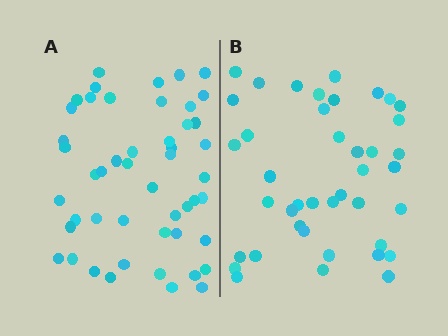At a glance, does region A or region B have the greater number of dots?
Region A (the left region) has more dots.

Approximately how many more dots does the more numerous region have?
Region A has roughly 8 or so more dots than region B.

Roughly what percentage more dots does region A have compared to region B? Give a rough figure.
About 20% more.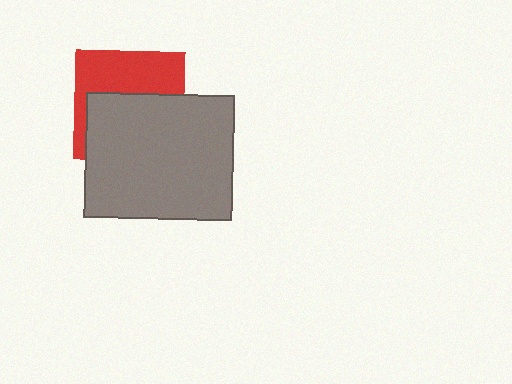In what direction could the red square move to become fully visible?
The red square could move up. That would shift it out from behind the gray rectangle entirely.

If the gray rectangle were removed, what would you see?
You would see the complete red square.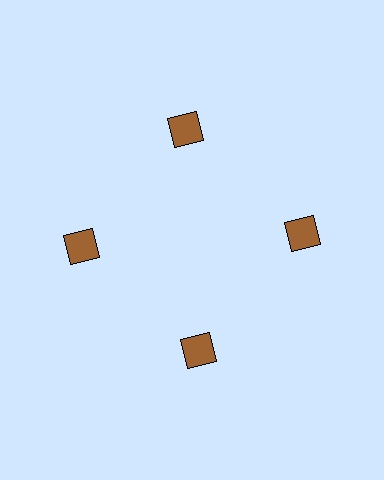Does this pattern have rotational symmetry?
Yes, this pattern has 4-fold rotational symmetry. It looks the same after rotating 90 degrees around the center.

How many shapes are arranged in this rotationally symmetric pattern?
There are 4 shapes, arranged in 4 groups of 1.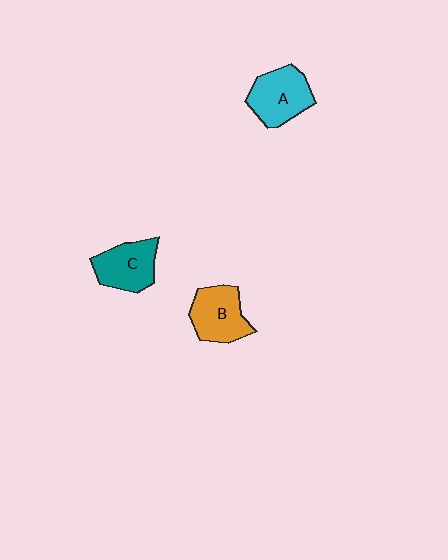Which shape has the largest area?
Shape A (cyan).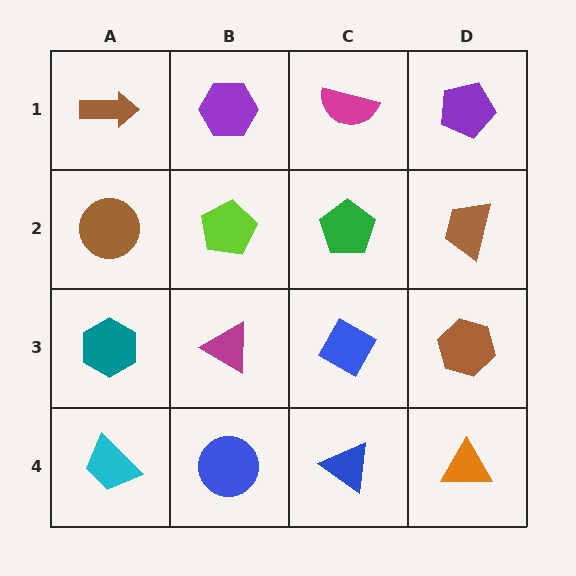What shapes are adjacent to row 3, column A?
A brown circle (row 2, column A), a cyan trapezoid (row 4, column A), a magenta triangle (row 3, column B).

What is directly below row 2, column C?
A blue diamond.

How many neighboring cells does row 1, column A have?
2.